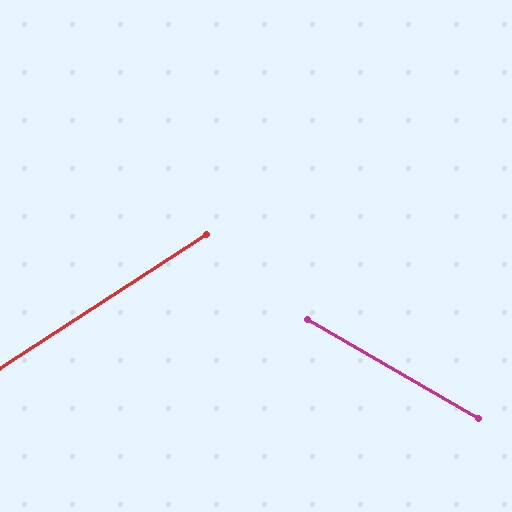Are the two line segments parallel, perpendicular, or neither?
Neither parallel nor perpendicular — they differ by about 63°.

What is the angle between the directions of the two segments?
Approximately 63 degrees.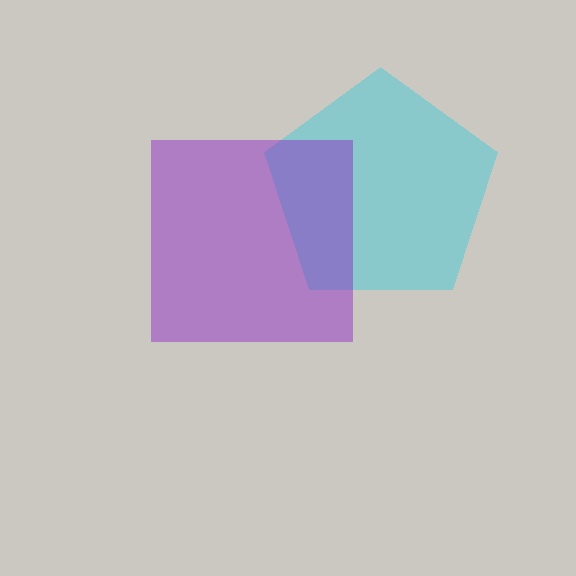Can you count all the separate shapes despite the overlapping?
Yes, there are 2 separate shapes.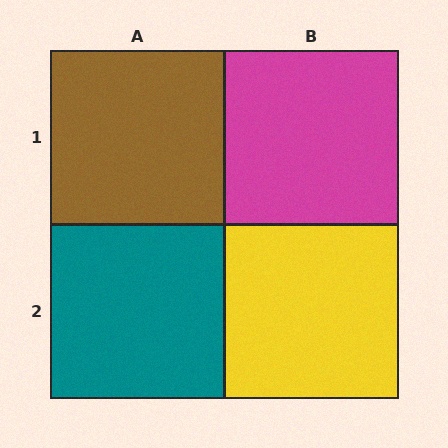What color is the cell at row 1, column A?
Brown.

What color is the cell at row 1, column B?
Magenta.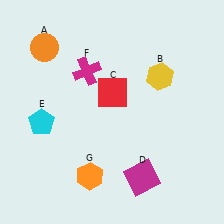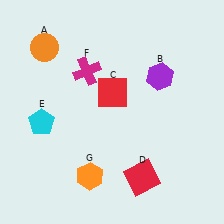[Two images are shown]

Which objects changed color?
B changed from yellow to purple. D changed from magenta to red.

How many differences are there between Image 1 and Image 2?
There are 2 differences between the two images.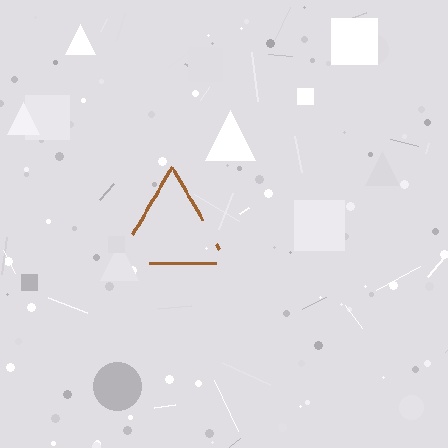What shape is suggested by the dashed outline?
The dashed outline suggests a triangle.